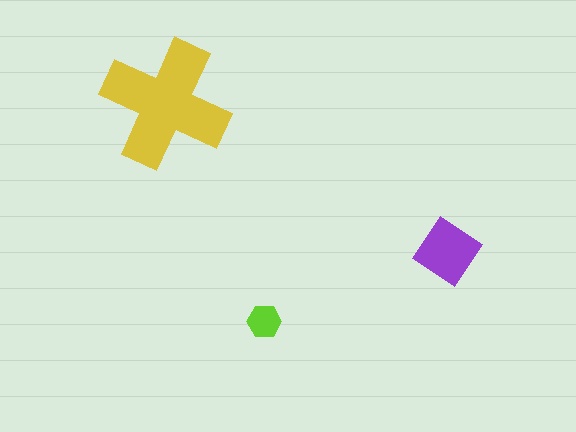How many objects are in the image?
There are 3 objects in the image.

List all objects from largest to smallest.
The yellow cross, the purple diamond, the lime hexagon.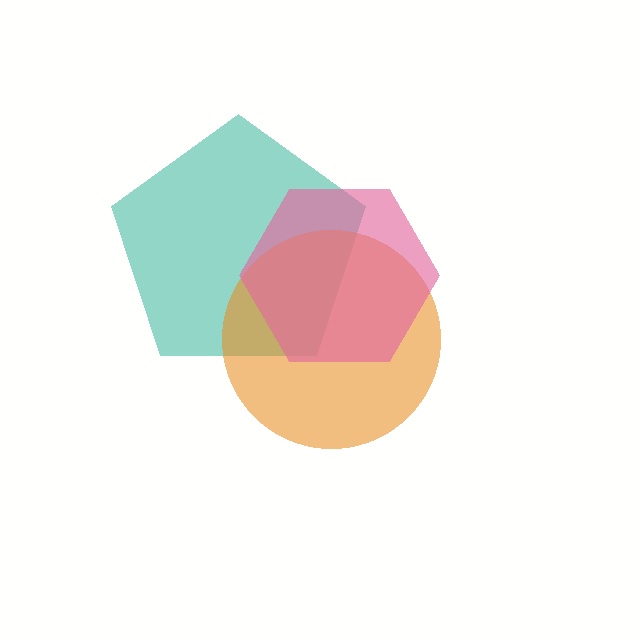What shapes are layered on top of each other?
The layered shapes are: a teal pentagon, an orange circle, a pink hexagon.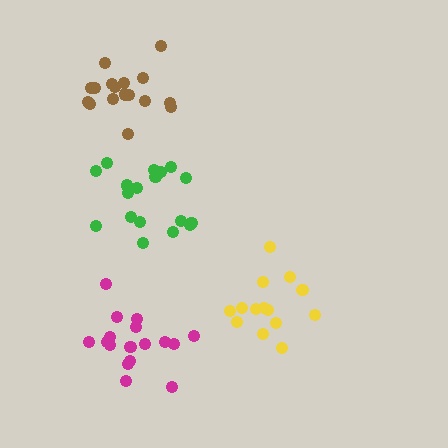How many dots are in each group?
Group 1: 18 dots, Group 2: 14 dots, Group 3: 17 dots, Group 4: 17 dots (66 total).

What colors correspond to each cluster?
The clusters are colored: green, yellow, brown, magenta.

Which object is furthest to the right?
The yellow cluster is rightmost.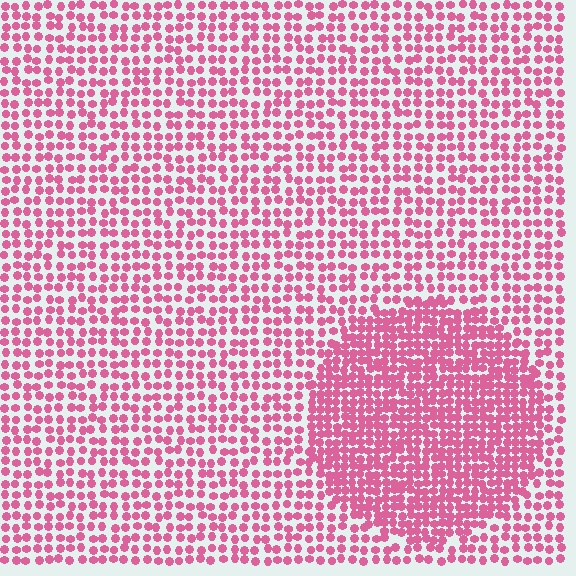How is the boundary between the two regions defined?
The boundary is defined by a change in element density (approximately 1.8x ratio). All elements are the same color, size, and shape.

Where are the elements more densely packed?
The elements are more densely packed inside the circle boundary.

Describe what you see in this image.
The image contains small pink elements arranged at two different densities. A circle-shaped region is visible where the elements are more densely packed than the surrounding area.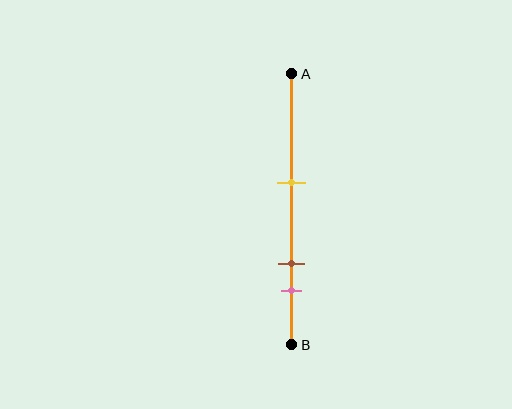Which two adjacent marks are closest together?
The brown and pink marks are the closest adjacent pair.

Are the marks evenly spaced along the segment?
No, the marks are not evenly spaced.